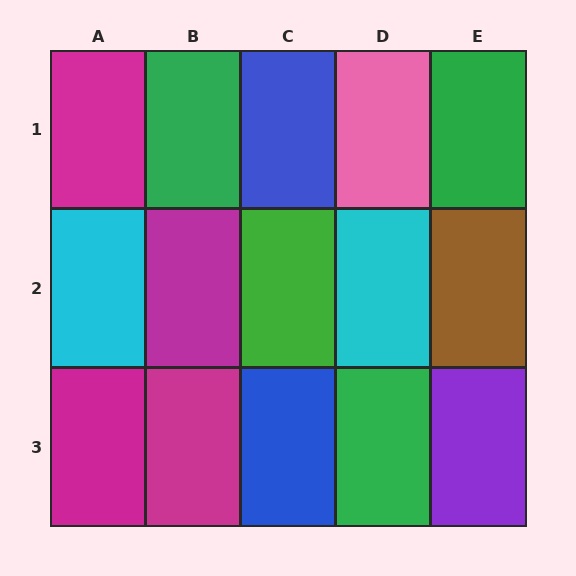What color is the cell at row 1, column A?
Magenta.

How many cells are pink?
1 cell is pink.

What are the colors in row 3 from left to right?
Magenta, magenta, blue, green, purple.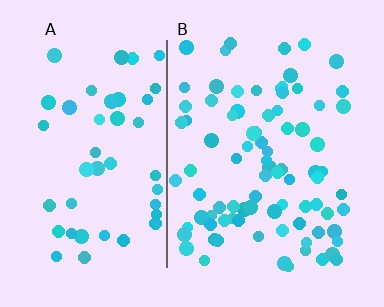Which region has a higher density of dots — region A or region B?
B (the right).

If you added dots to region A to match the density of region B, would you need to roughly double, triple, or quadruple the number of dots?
Approximately double.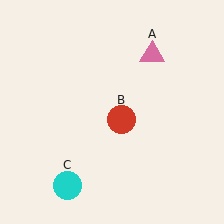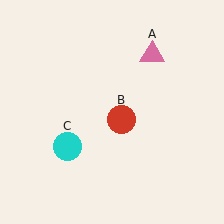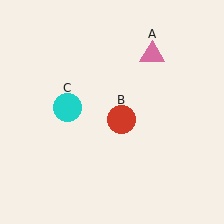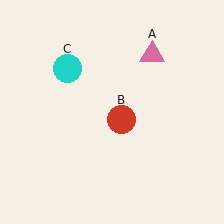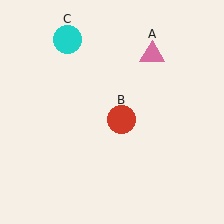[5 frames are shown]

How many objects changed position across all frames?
1 object changed position: cyan circle (object C).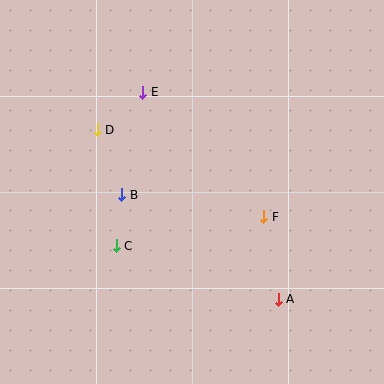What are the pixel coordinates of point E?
Point E is at (143, 92).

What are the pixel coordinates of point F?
Point F is at (264, 217).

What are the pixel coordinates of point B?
Point B is at (122, 195).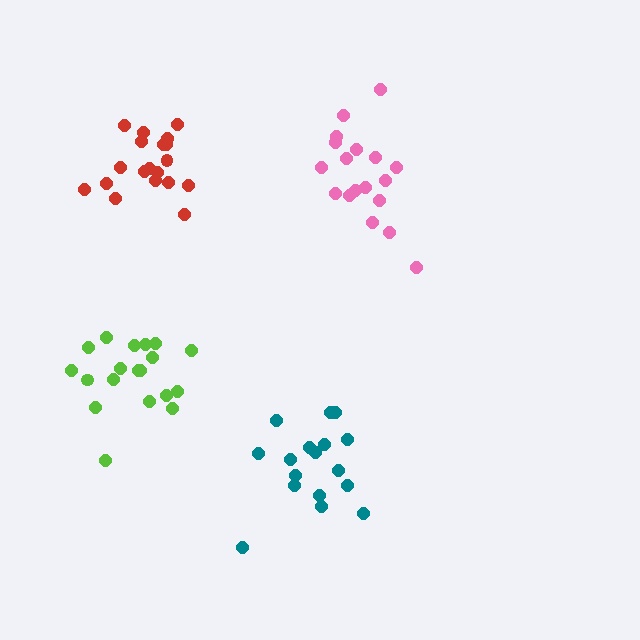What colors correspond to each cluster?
The clusters are colored: red, teal, pink, lime.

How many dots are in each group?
Group 1: 19 dots, Group 2: 17 dots, Group 3: 18 dots, Group 4: 19 dots (73 total).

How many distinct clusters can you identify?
There are 4 distinct clusters.